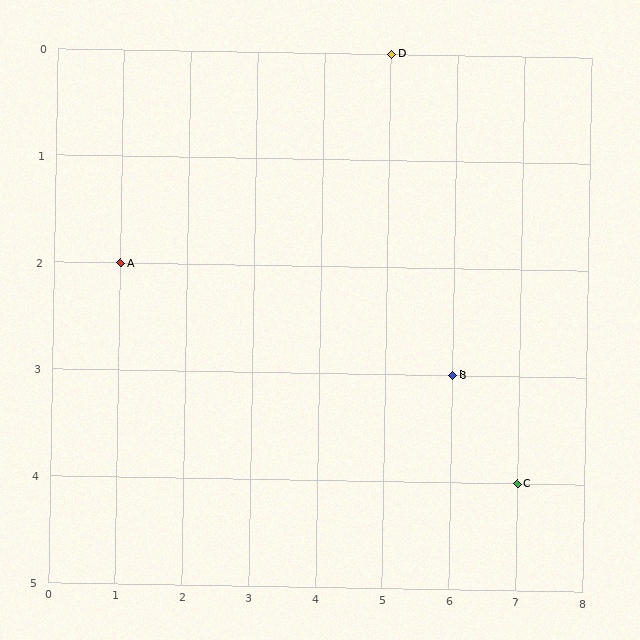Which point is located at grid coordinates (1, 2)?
Point A is at (1, 2).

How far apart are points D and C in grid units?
Points D and C are 2 columns and 4 rows apart (about 4.5 grid units diagonally).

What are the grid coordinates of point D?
Point D is at grid coordinates (5, 0).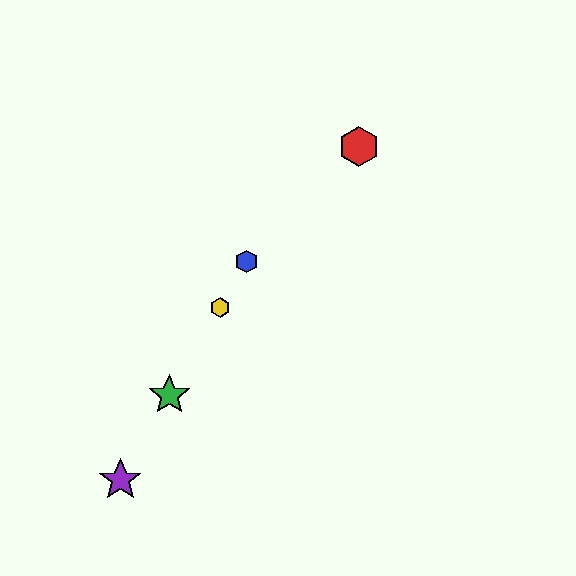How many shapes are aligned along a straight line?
4 shapes (the blue hexagon, the green star, the yellow hexagon, the purple star) are aligned along a straight line.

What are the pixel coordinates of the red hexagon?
The red hexagon is at (359, 146).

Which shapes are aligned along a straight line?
The blue hexagon, the green star, the yellow hexagon, the purple star are aligned along a straight line.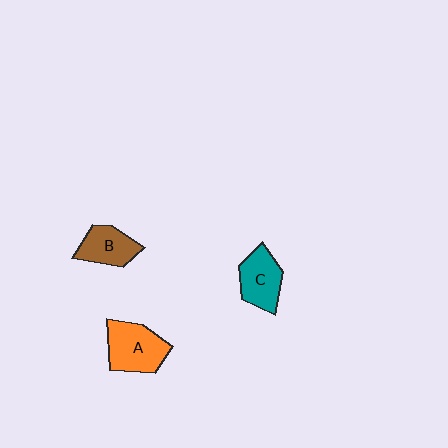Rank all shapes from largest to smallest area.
From largest to smallest: A (orange), C (teal), B (brown).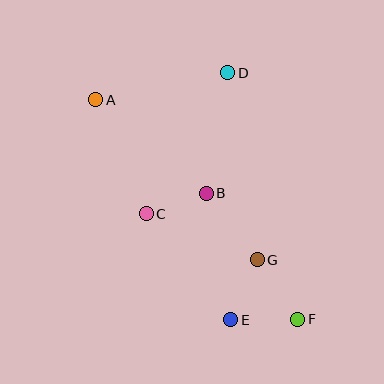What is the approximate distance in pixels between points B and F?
The distance between B and F is approximately 156 pixels.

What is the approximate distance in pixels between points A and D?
The distance between A and D is approximately 135 pixels.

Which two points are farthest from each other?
Points A and F are farthest from each other.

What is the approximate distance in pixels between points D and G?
The distance between D and G is approximately 189 pixels.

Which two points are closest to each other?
Points B and C are closest to each other.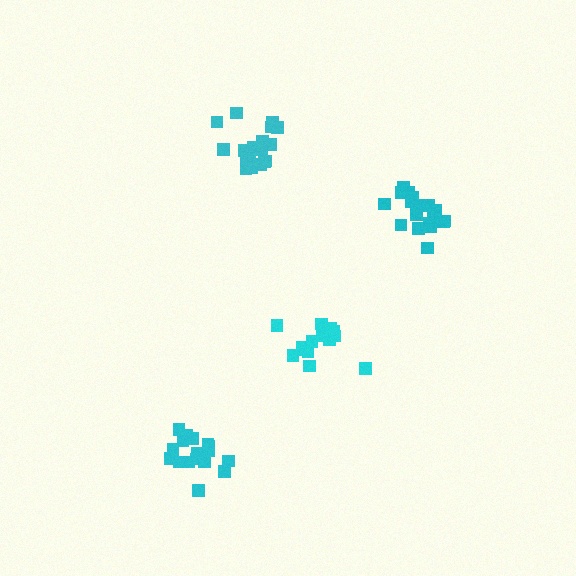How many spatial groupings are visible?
There are 4 spatial groupings.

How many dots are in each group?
Group 1: 18 dots, Group 2: 14 dots, Group 3: 18 dots, Group 4: 18 dots (68 total).